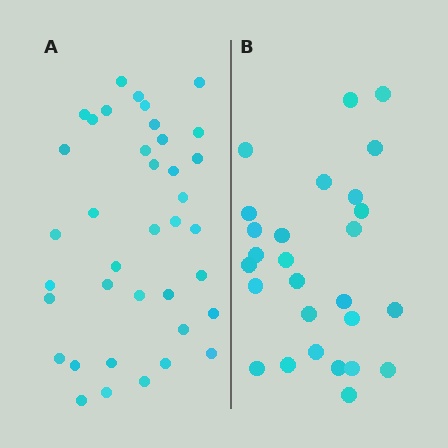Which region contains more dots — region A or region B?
Region A (the left region) has more dots.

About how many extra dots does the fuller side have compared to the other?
Region A has roughly 12 or so more dots than region B.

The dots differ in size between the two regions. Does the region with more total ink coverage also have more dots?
No. Region B has more total ink coverage because its dots are larger, but region A actually contains more individual dots. Total area can be misleading — the number of items is what matters here.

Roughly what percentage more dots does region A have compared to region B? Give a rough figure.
About 40% more.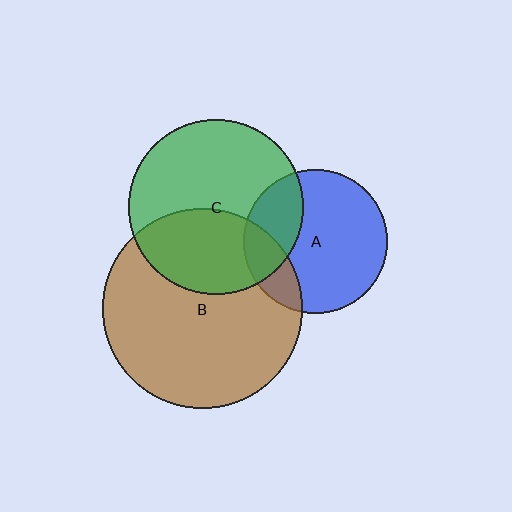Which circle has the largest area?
Circle B (brown).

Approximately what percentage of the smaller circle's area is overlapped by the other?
Approximately 30%.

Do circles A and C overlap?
Yes.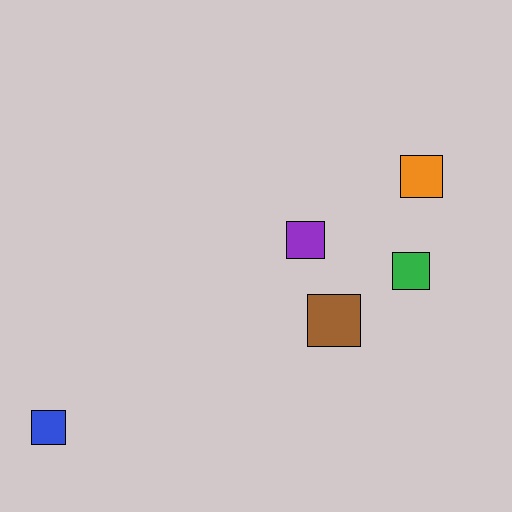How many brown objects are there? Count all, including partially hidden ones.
There is 1 brown object.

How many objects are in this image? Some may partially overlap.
There are 5 objects.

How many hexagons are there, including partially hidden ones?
There are no hexagons.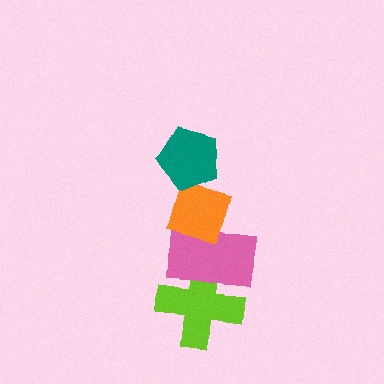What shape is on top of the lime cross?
The pink rectangle is on top of the lime cross.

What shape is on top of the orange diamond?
The teal pentagon is on top of the orange diamond.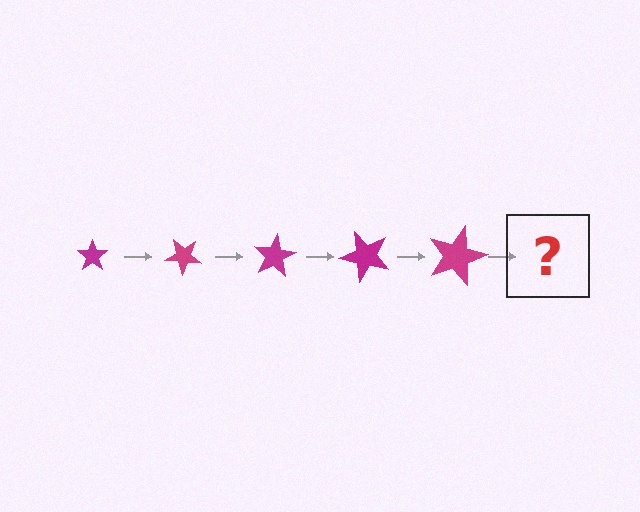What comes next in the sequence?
The next element should be a star, larger than the previous one and rotated 200 degrees from the start.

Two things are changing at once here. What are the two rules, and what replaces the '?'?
The two rules are that the star grows larger each step and it rotates 40 degrees each step. The '?' should be a star, larger than the previous one and rotated 200 degrees from the start.